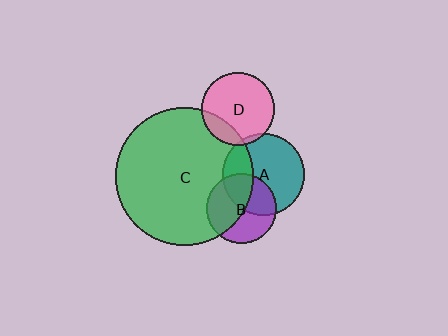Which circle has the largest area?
Circle C (green).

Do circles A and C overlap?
Yes.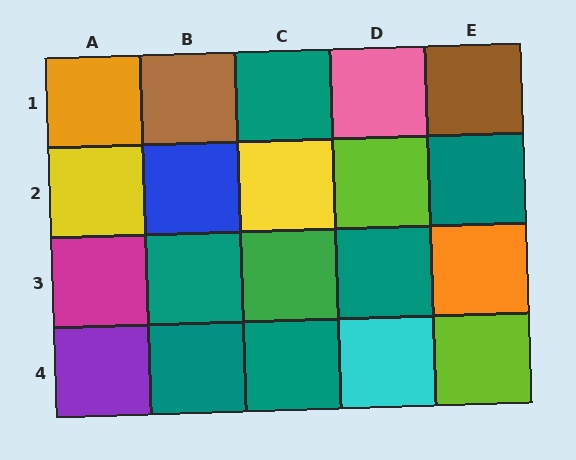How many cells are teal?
6 cells are teal.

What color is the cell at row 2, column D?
Lime.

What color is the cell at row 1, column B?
Brown.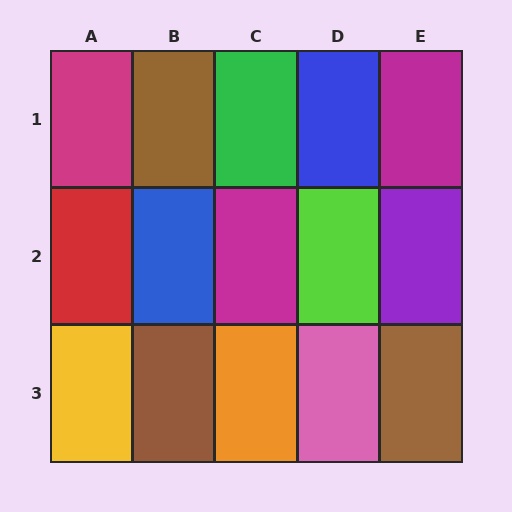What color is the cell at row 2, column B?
Blue.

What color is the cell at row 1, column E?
Magenta.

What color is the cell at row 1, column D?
Blue.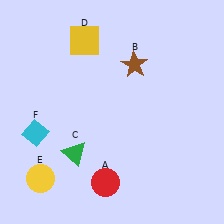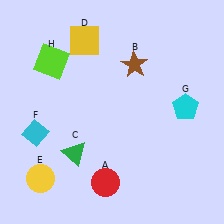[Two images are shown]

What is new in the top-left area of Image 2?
A lime square (H) was added in the top-left area of Image 2.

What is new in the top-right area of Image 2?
A cyan pentagon (G) was added in the top-right area of Image 2.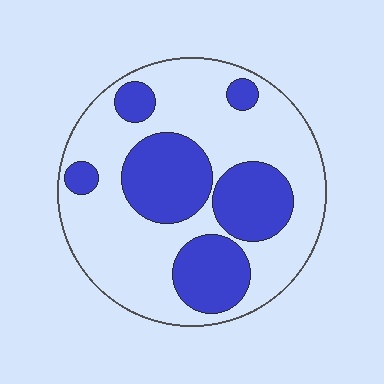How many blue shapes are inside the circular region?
6.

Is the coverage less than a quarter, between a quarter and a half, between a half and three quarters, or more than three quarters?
Between a quarter and a half.